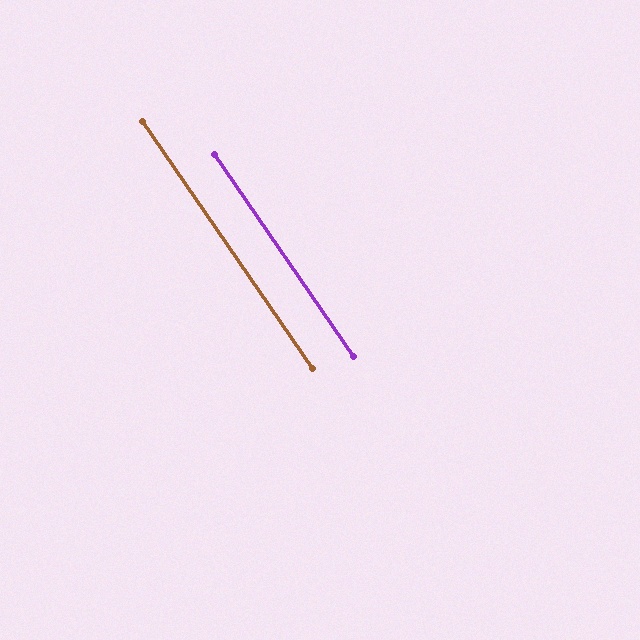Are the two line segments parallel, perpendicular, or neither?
Parallel — their directions differ by only 0.0°.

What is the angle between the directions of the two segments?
Approximately 0 degrees.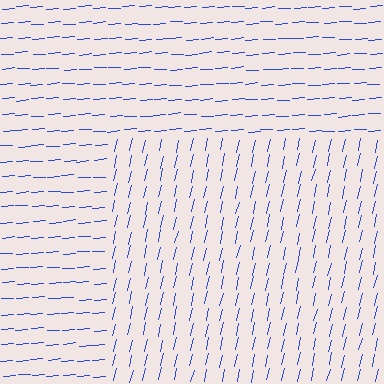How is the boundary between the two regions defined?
The boundary is defined purely by a change in line orientation (approximately 73 degrees difference). All lines are the same color and thickness.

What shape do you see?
I see a rectangle.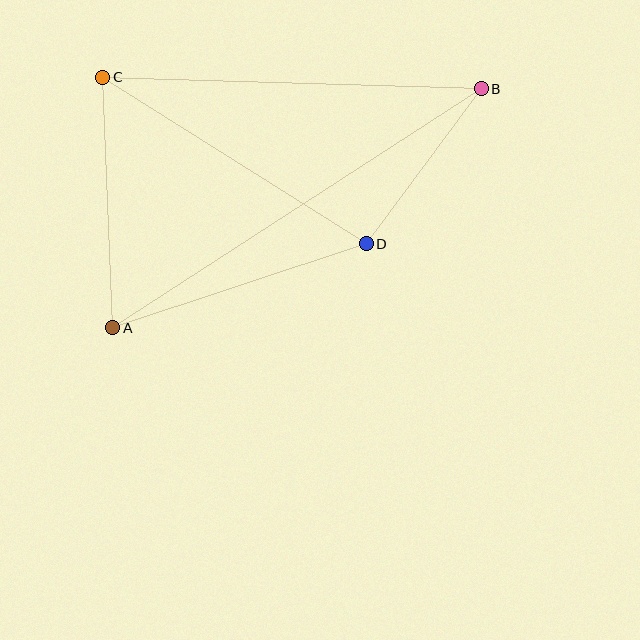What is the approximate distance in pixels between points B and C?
The distance between B and C is approximately 379 pixels.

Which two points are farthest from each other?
Points A and B are farthest from each other.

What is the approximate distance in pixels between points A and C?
The distance between A and C is approximately 251 pixels.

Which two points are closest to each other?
Points B and D are closest to each other.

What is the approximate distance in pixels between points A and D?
The distance between A and D is approximately 267 pixels.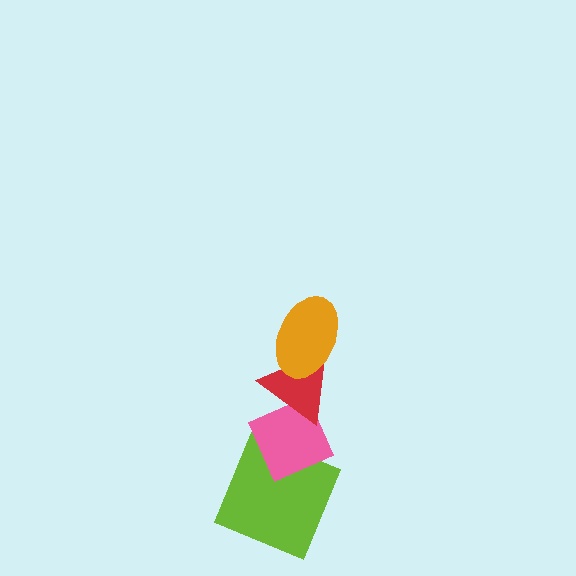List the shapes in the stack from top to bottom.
From top to bottom: the orange ellipse, the red triangle, the pink diamond, the lime square.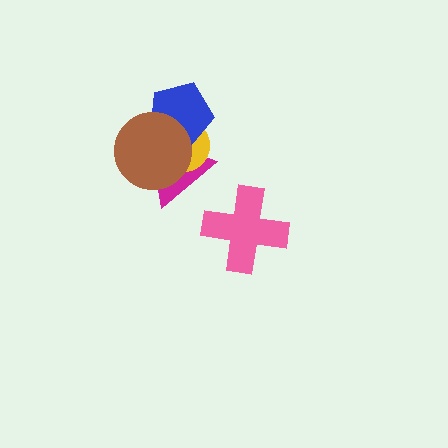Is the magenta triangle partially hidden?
Yes, it is partially covered by another shape.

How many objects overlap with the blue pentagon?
3 objects overlap with the blue pentagon.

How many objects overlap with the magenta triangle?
3 objects overlap with the magenta triangle.